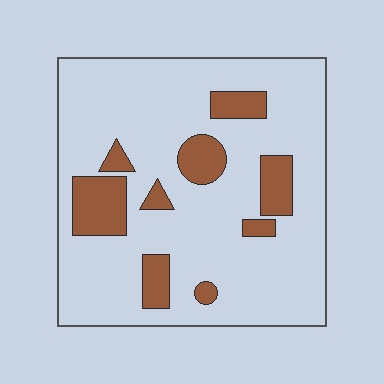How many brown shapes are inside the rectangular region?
9.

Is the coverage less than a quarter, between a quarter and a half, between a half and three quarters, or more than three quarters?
Less than a quarter.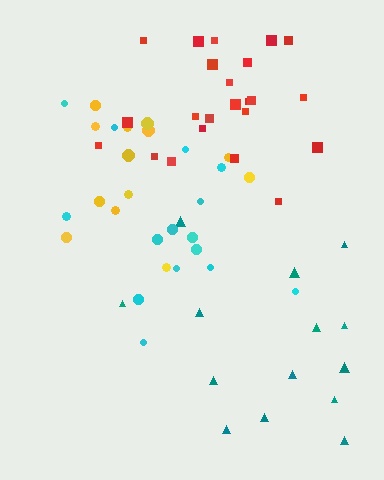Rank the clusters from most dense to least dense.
cyan, red, yellow, teal.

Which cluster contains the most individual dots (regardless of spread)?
Red (23).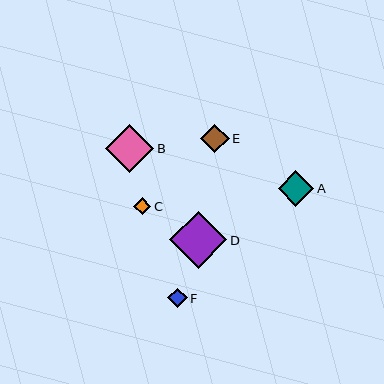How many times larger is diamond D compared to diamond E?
Diamond D is approximately 2.0 times the size of diamond E.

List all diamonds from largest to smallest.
From largest to smallest: D, B, A, E, F, C.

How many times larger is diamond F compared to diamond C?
Diamond F is approximately 1.1 times the size of diamond C.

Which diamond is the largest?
Diamond D is the largest with a size of approximately 57 pixels.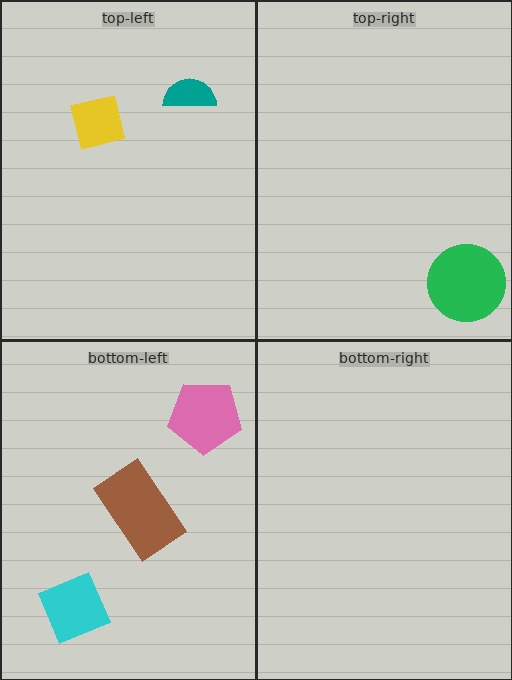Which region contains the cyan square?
The bottom-left region.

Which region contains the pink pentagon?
The bottom-left region.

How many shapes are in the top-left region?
2.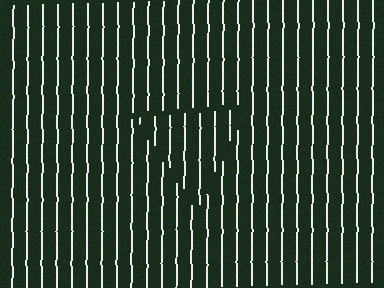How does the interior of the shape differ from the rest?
The interior of the shape contains the same grating, shifted by half a period — the contour is defined by the phase discontinuity where line-ends from the inner and outer gratings abut.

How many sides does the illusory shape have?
3 sides — the line-ends trace a triangle.